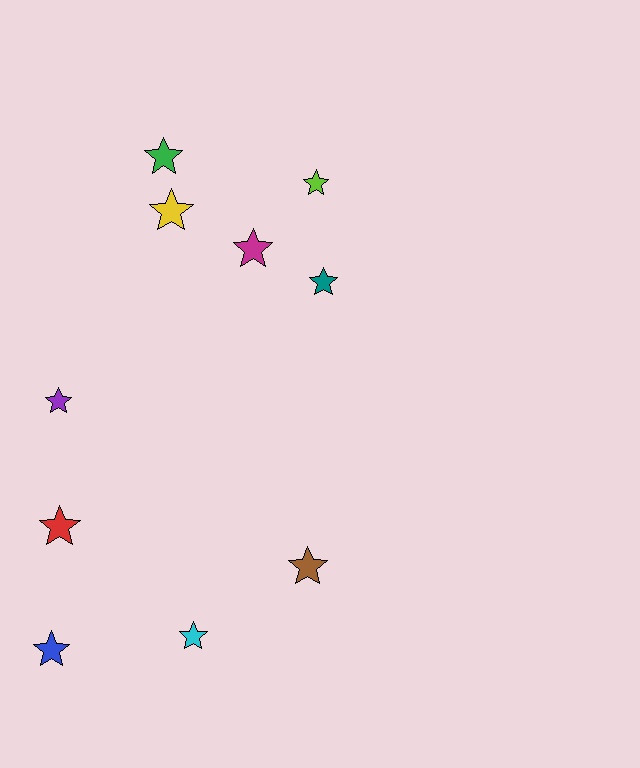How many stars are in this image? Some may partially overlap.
There are 10 stars.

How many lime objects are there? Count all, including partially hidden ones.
There is 1 lime object.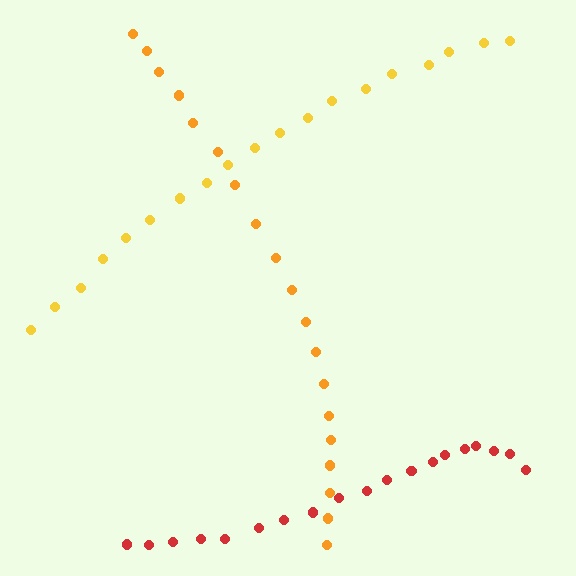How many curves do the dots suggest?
There are 3 distinct paths.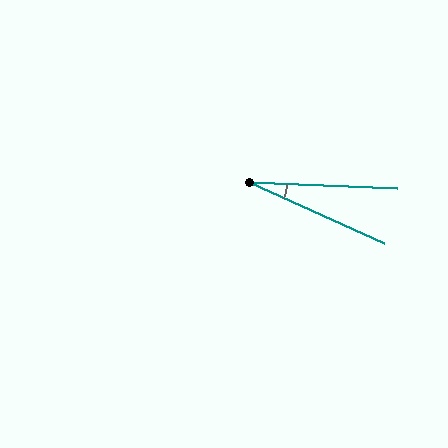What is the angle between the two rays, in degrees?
Approximately 22 degrees.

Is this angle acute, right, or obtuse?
It is acute.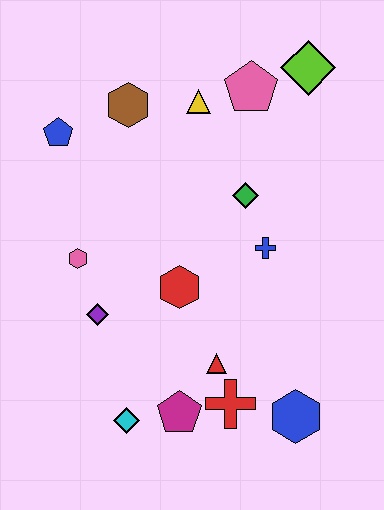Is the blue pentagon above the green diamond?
Yes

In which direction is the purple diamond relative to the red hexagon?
The purple diamond is to the left of the red hexagon.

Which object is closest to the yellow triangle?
The pink pentagon is closest to the yellow triangle.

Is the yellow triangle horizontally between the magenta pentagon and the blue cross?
Yes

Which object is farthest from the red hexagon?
The lime diamond is farthest from the red hexagon.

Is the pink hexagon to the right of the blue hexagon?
No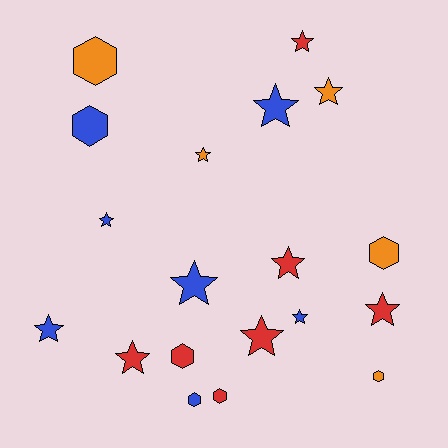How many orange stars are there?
There are 2 orange stars.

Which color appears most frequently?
Red, with 7 objects.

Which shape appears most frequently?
Star, with 12 objects.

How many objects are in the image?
There are 19 objects.